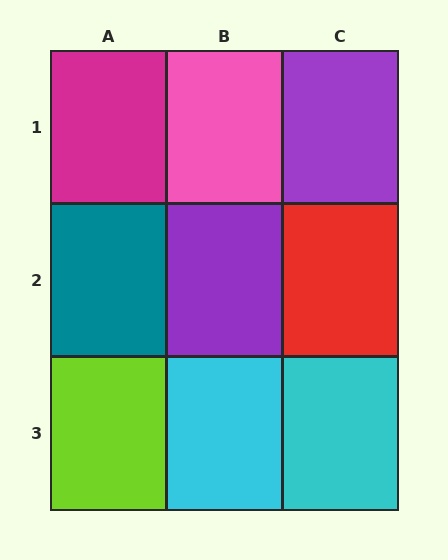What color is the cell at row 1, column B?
Pink.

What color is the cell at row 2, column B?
Purple.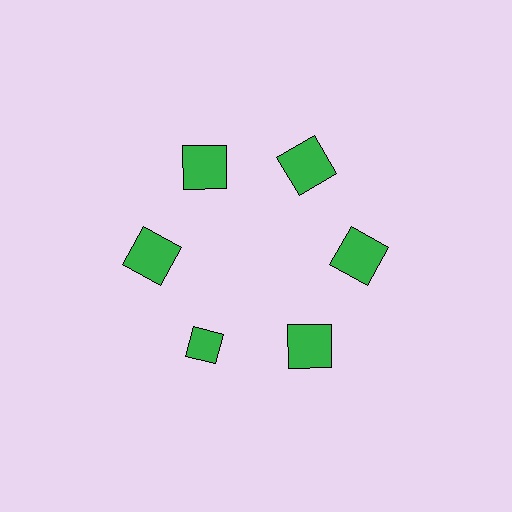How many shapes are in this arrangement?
There are 6 shapes arranged in a ring pattern.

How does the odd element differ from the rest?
It has a different shape: diamond instead of square.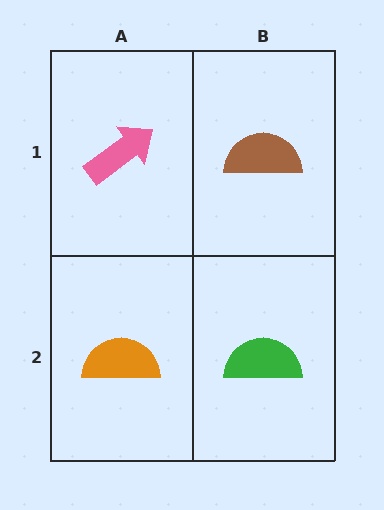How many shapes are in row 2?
2 shapes.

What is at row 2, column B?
A green semicircle.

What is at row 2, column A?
An orange semicircle.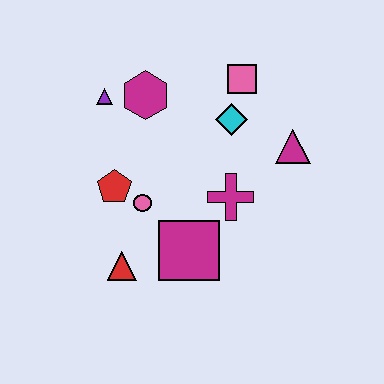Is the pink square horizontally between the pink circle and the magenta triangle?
Yes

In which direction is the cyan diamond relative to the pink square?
The cyan diamond is below the pink square.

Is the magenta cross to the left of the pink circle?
No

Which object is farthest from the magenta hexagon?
The red triangle is farthest from the magenta hexagon.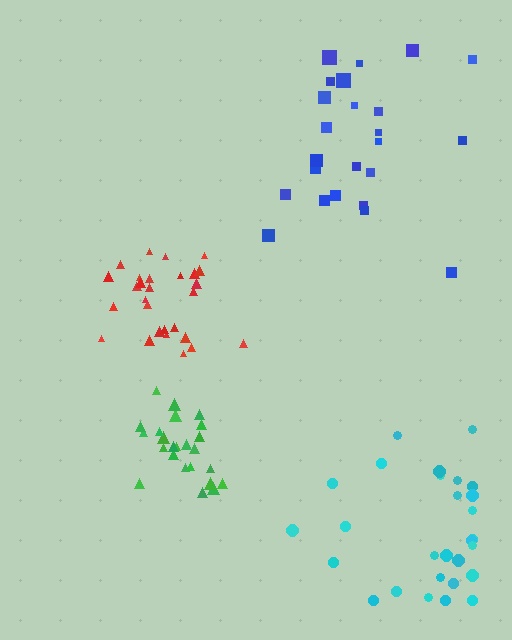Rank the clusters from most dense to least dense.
green, red, cyan, blue.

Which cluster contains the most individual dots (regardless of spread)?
Red (29).